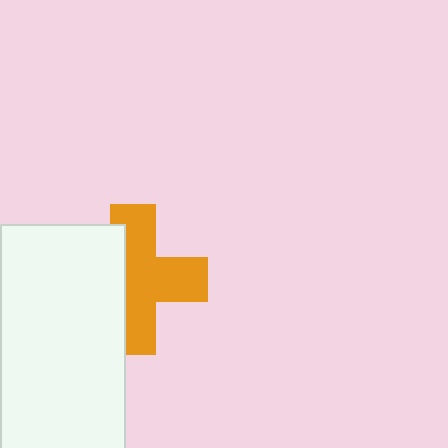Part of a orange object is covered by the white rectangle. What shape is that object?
It is a cross.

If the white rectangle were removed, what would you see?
You would see the complete orange cross.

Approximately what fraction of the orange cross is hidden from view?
Roughly 38% of the orange cross is hidden behind the white rectangle.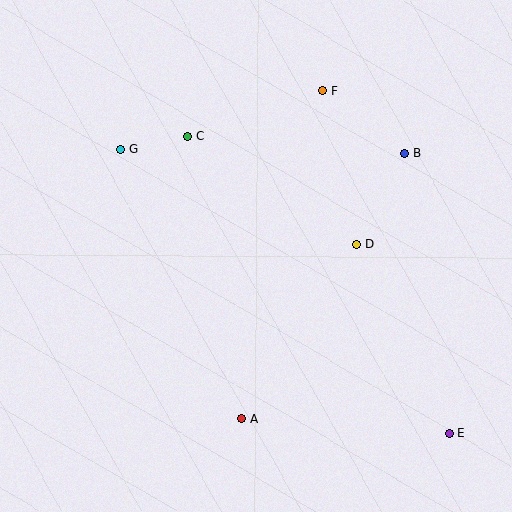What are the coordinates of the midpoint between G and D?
The midpoint between G and D is at (239, 197).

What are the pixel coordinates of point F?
Point F is at (323, 91).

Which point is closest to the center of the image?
Point D at (357, 244) is closest to the center.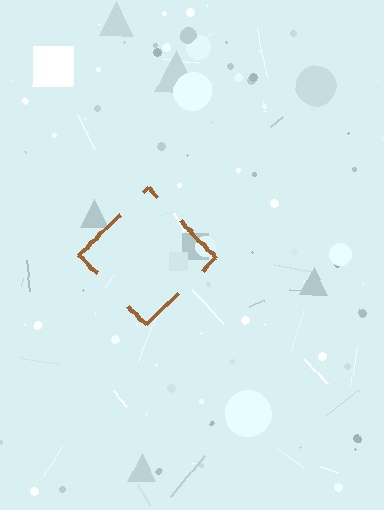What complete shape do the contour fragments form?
The contour fragments form a diamond.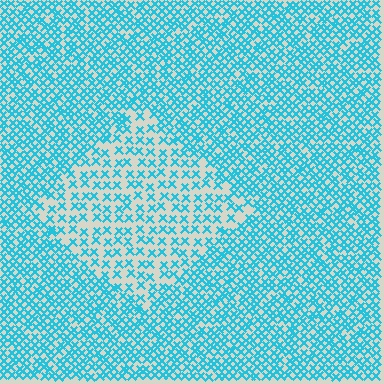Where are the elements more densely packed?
The elements are more densely packed outside the diamond boundary.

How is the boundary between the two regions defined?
The boundary is defined by a change in element density (approximately 2.0x ratio). All elements are the same color, size, and shape.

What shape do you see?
I see a diamond.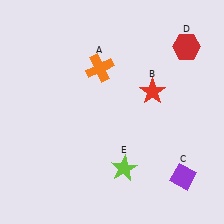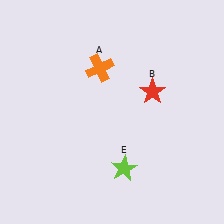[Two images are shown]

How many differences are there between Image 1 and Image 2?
There are 2 differences between the two images.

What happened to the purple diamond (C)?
The purple diamond (C) was removed in Image 2. It was in the bottom-right area of Image 1.